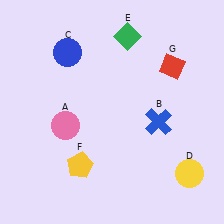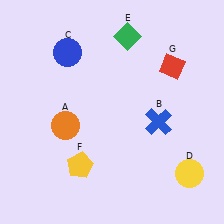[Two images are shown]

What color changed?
The circle (A) changed from pink in Image 1 to orange in Image 2.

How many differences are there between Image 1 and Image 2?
There is 1 difference between the two images.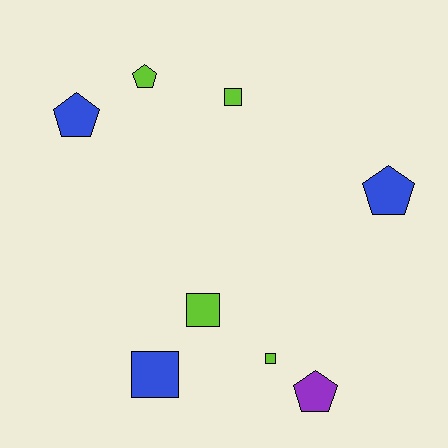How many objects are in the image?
There are 8 objects.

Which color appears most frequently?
Lime, with 4 objects.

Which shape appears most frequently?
Square, with 4 objects.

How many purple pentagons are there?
There is 1 purple pentagon.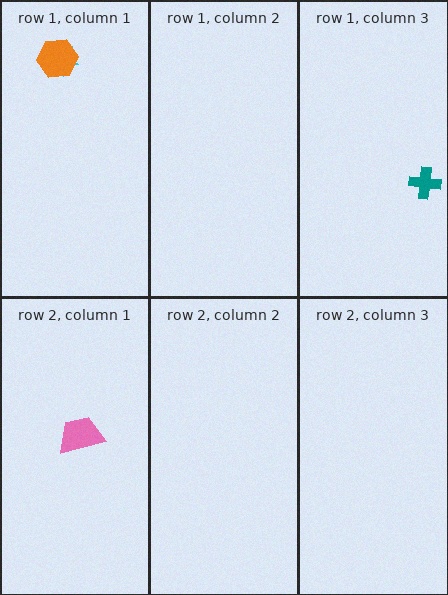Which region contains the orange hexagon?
The row 1, column 1 region.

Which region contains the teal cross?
The row 1, column 3 region.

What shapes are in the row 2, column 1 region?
The pink trapezoid.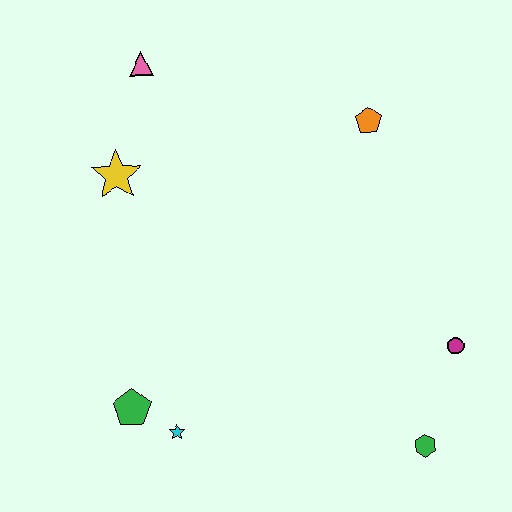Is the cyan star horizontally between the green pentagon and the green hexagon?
Yes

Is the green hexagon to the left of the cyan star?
No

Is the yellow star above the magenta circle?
Yes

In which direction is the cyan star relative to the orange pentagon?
The cyan star is below the orange pentagon.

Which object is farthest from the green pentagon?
The orange pentagon is farthest from the green pentagon.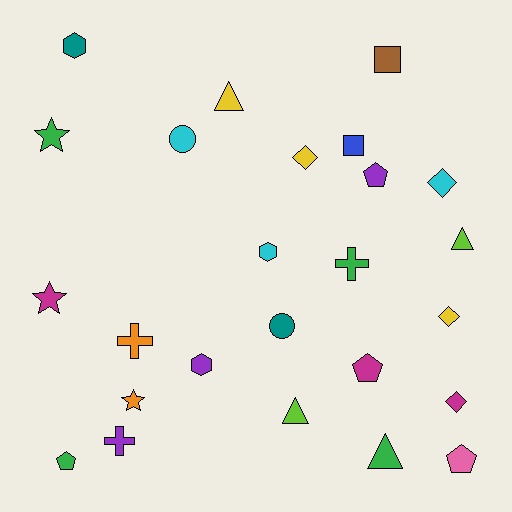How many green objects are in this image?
There are 4 green objects.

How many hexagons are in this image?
There are 3 hexagons.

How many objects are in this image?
There are 25 objects.